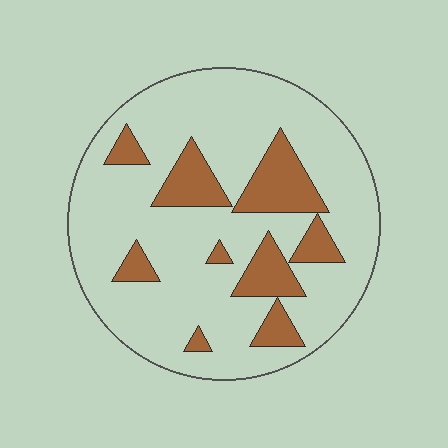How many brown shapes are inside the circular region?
9.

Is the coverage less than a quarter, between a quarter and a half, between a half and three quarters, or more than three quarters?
Less than a quarter.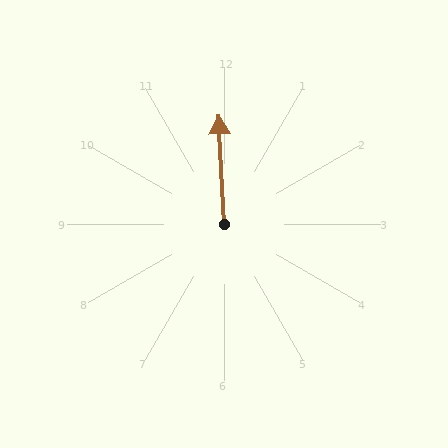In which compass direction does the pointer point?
North.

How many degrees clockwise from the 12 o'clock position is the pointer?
Approximately 357 degrees.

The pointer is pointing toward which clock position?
Roughly 12 o'clock.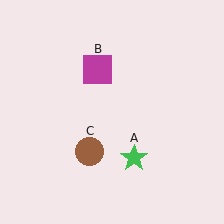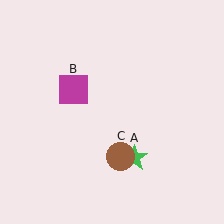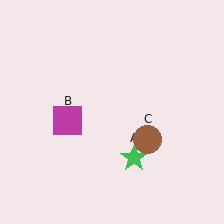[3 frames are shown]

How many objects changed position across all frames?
2 objects changed position: magenta square (object B), brown circle (object C).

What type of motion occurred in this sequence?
The magenta square (object B), brown circle (object C) rotated counterclockwise around the center of the scene.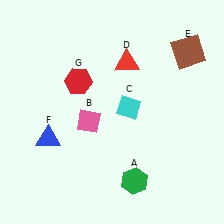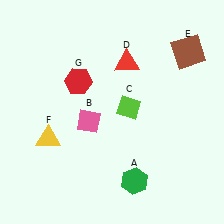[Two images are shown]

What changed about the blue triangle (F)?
In Image 1, F is blue. In Image 2, it changed to yellow.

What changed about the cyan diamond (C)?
In Image 1, C is cyan. In Image 2, it changed to lime.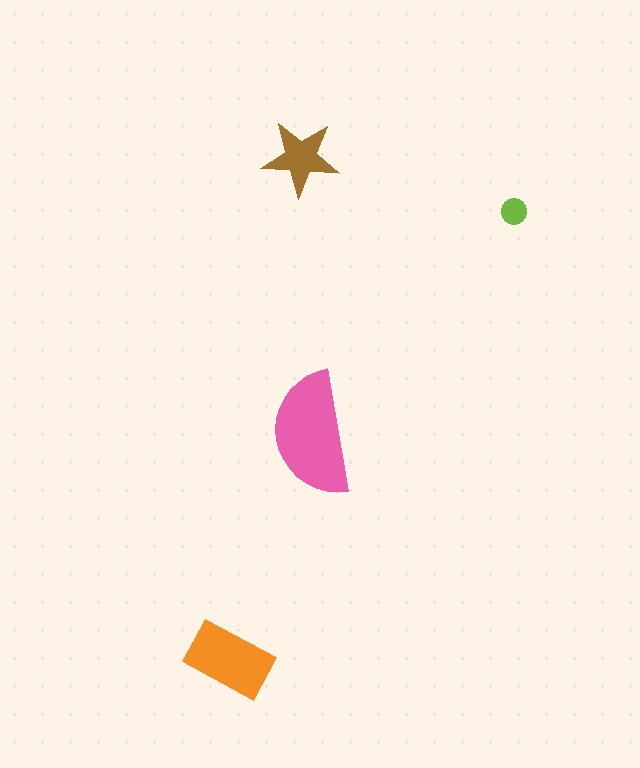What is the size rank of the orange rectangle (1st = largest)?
2nd.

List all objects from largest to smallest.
The pink semicircle, the orange rectangle, the brown star, the lime circle.